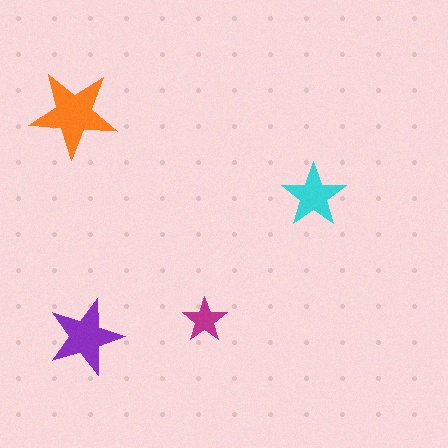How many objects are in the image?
There are 4 objects in the image.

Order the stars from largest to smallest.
the orange one, the purple one, the cyan one, the magenta one.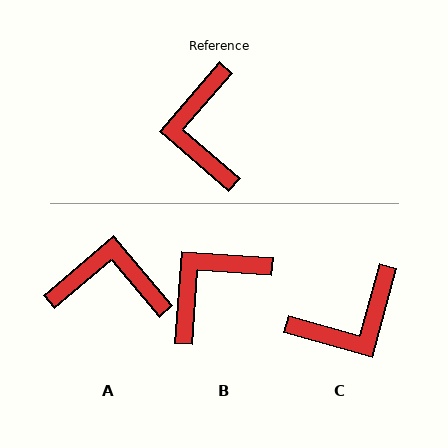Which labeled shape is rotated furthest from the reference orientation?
C, about 116 degrees away.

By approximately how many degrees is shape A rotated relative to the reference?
Approximately 99 degrees clockwise.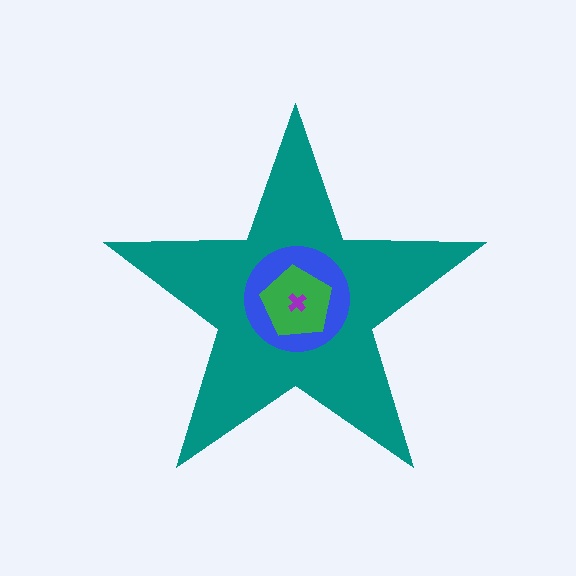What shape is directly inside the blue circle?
The green pentagon.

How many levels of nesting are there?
4.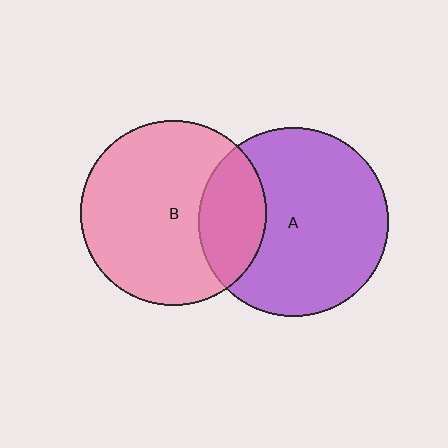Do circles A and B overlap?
Yes.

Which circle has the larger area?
Circle A (purple).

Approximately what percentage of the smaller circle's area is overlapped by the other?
Approximately 25%.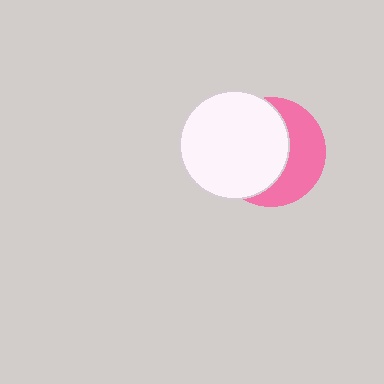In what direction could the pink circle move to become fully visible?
The pink circle could move right. That would shift it out from behind the white circle entirely.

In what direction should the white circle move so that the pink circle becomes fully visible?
The white circle should move left. That is the shortest direction to clear the overlap and leave the pink circle fully visible.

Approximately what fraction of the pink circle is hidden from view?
Roughly 58% of the pink circle is hidden behind the white circle.